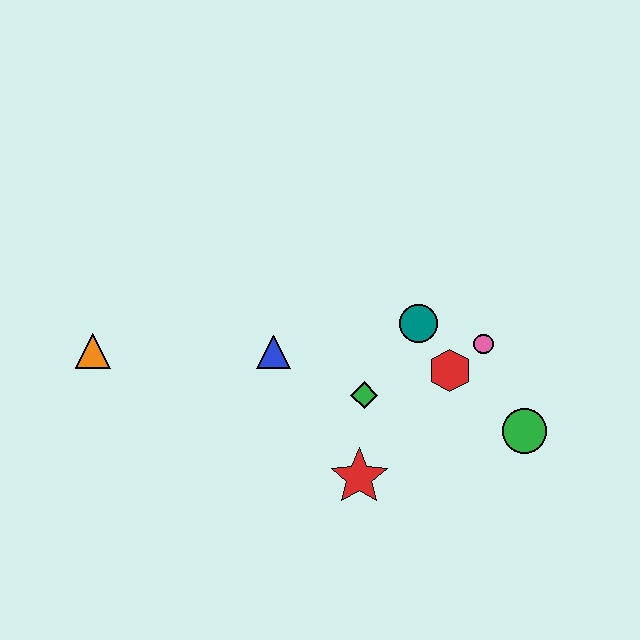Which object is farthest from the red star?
The orange triangle is farthest from the red star.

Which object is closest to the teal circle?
The red hexagon is closest to the teal circle.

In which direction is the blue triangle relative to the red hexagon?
The blue triangle is to the left of the red hexagon.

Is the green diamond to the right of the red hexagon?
No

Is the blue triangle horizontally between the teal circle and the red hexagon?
No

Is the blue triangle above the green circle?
Yes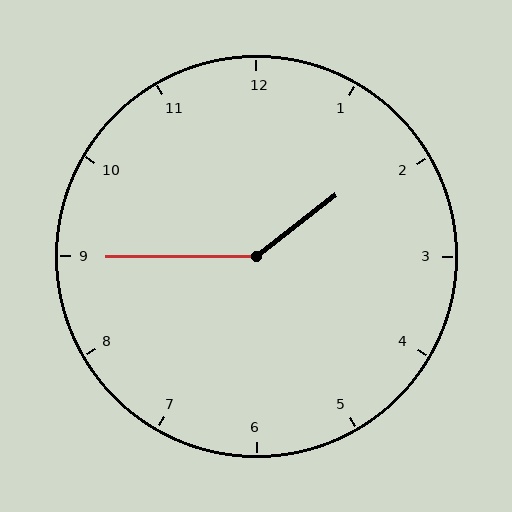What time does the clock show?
1:45.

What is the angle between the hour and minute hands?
Approximately 142 degrees.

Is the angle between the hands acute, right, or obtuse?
It is obtuse.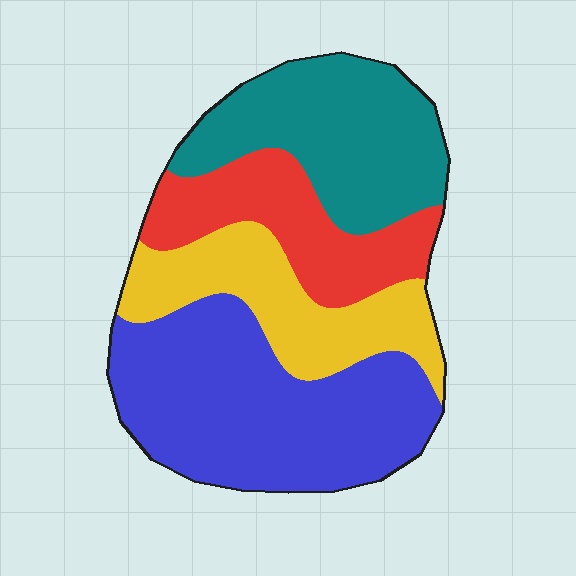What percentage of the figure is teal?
Teal covers 25% of the figure.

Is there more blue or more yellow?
Blue.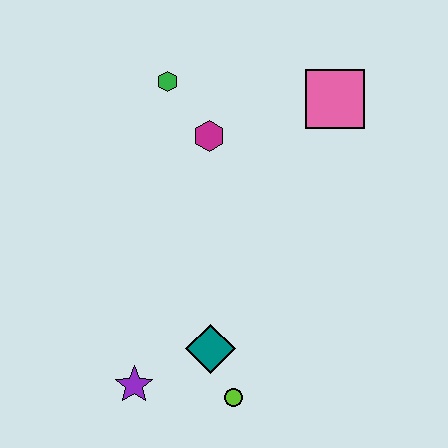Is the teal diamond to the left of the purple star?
No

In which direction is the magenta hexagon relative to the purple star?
The magenta hexagon is above the purple star.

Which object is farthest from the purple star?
The pink square is farthest from the purple star.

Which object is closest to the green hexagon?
The magenta hexagon is closest to the green hexagon.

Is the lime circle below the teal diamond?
Yes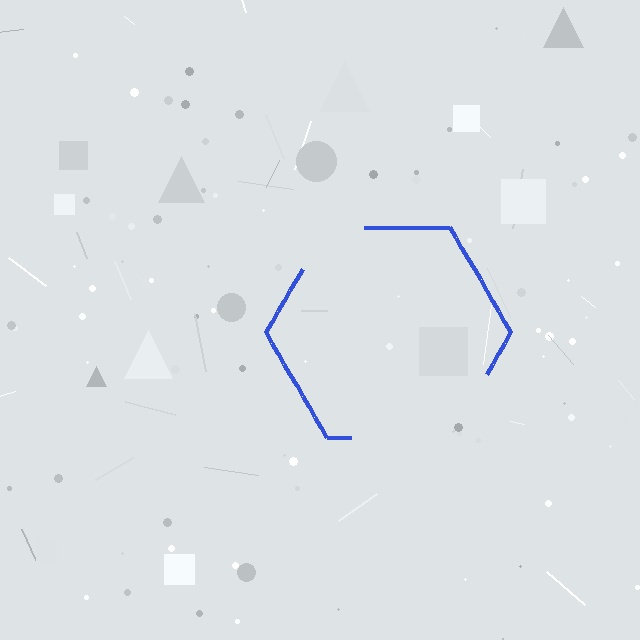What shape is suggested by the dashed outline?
The dashed outline suggests a hexagon.